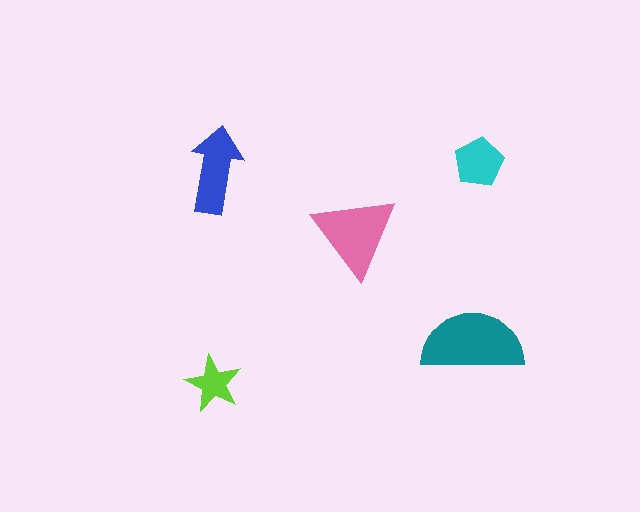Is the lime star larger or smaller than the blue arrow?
Smaller.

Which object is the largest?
The teal semicircle.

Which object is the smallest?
The lime star.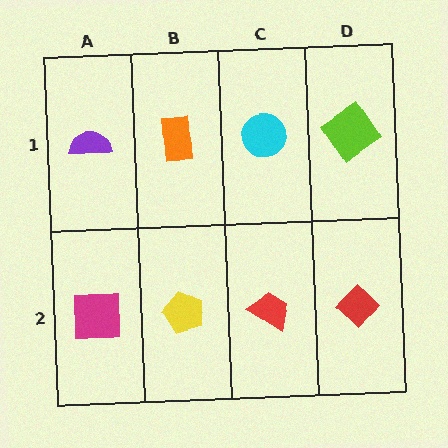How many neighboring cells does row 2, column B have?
3.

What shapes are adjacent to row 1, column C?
A red trapezoid (row 2, column C), an orange rectangle (row 1, column B), a lime diamond (row 1, column D).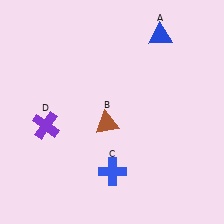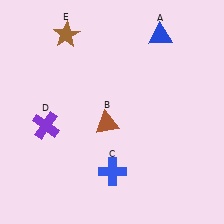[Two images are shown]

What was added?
A brown star (E) was added in Image 2.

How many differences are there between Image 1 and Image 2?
There is 1 difference between the two images.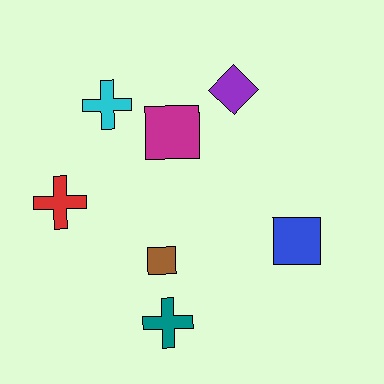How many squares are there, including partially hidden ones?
There are 3 squares.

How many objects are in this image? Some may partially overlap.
There are 7 objects.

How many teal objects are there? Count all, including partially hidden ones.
There is 1 teal object.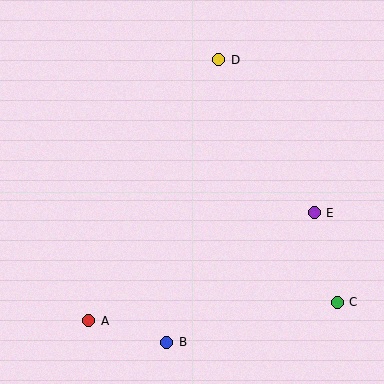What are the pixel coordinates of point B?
Point B is at (167, 342).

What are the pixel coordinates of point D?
Point D is at (219, 60).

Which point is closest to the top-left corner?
Point D is closest to the top-left corner.